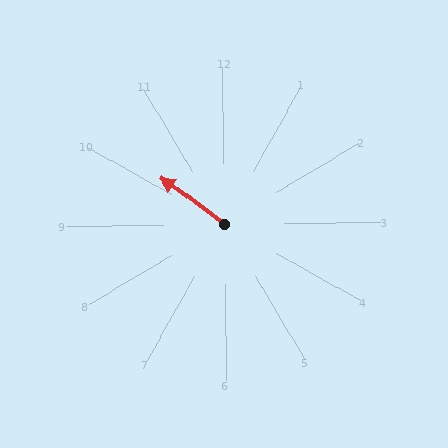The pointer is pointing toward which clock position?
Roughly 10 o'clock.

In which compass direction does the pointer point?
Northwest.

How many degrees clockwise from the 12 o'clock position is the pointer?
Approximately 307 degrees.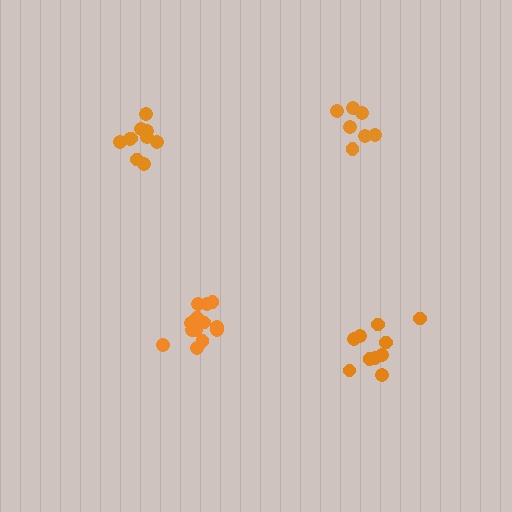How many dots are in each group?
Group 1: 10 dots, Group 2: 10 dots, Group 3: 13 dots, Group 4: 7 dots (40 total).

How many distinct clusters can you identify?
There are 4 distinct clusters.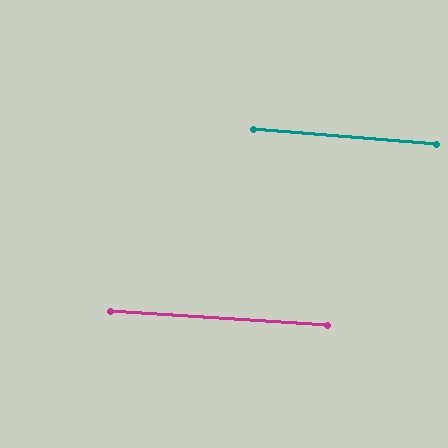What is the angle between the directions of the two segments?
Approximately 1 degree.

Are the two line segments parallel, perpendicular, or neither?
Parallel — their directions differ by only 1.1°.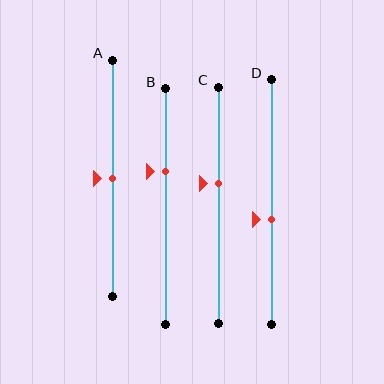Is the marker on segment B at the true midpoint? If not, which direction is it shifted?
No, the marker on segment B is shifted upward by about 15% of the segment length.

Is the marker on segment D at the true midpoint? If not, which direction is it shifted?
No, the marker on segment D is shifted downward by about 7% of the segment length.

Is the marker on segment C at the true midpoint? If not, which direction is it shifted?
No, the marker on segment C is shifted upward by about 9% of the segment length.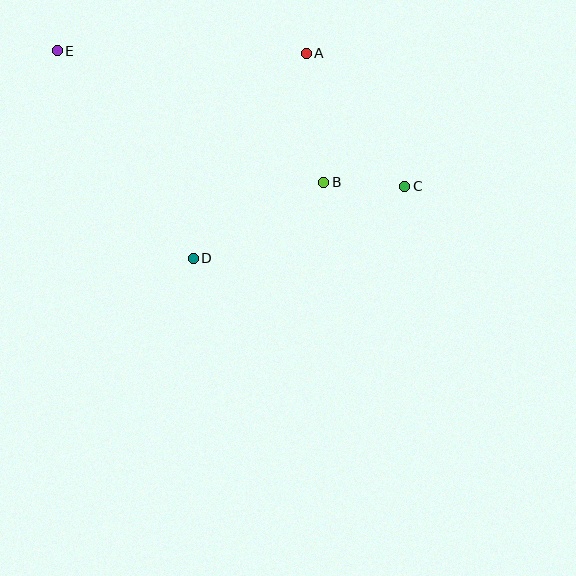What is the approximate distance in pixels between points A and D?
The distance between A and D is approximately 234 pixels.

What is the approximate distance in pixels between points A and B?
The distance between A and B is approximately 130 pixels.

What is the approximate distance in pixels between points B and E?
The distance between B and E is approximately 297 pixels.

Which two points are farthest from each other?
Points C and E are farthest from each other.